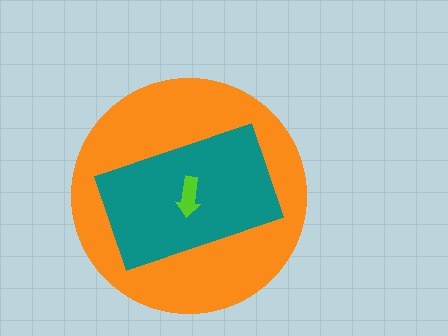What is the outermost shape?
The orange circle.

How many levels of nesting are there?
3.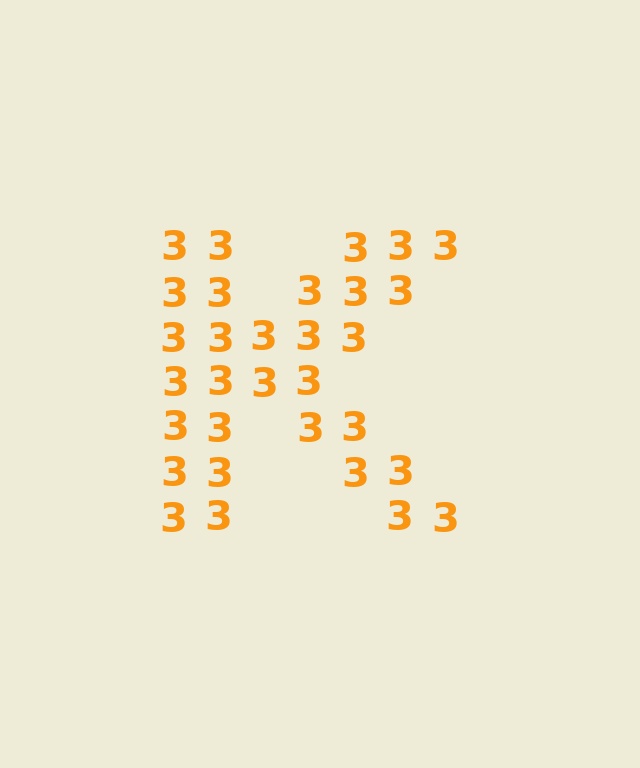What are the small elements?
The small elements are digit 3's.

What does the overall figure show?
The overall figure shows the letter K.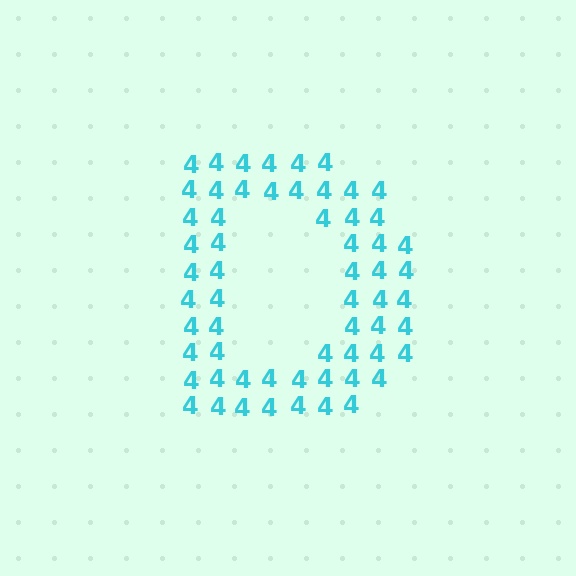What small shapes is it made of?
It is made of small digit 4's.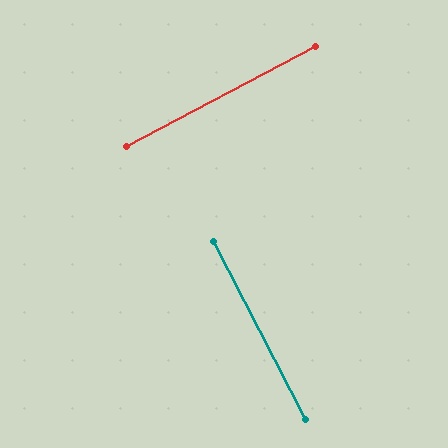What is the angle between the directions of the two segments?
Approximately 89 degrees.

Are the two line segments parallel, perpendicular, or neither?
Perpendicular — they meet at approximately 89°.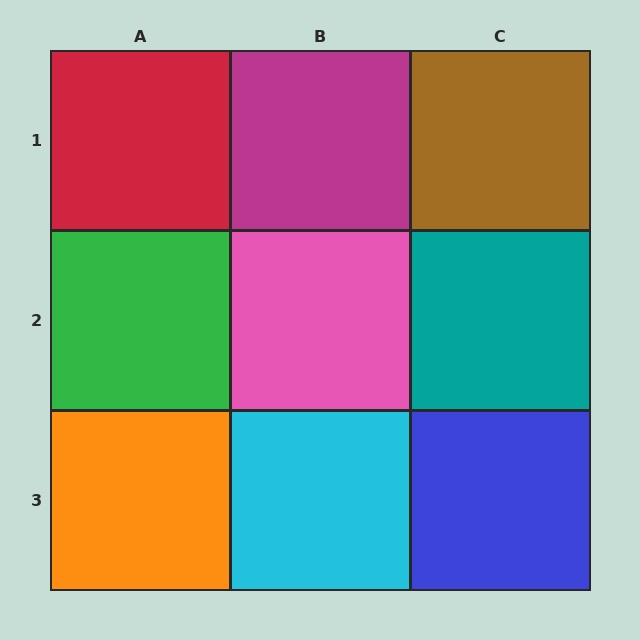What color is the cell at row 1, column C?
Brown.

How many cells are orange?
1 cell is orange.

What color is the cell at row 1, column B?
Magenta.